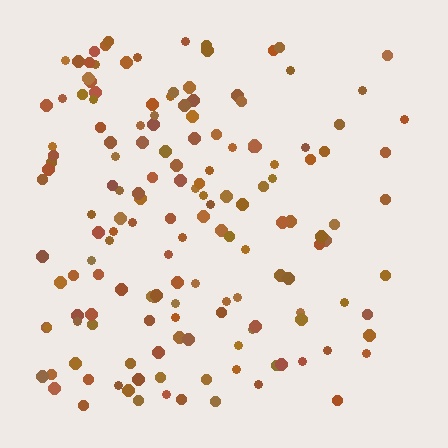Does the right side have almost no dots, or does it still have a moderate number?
Still a moderate number, just noticeably fewer than the left.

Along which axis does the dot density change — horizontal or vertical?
Horizontal.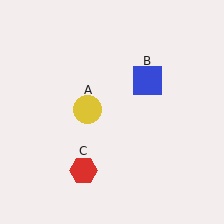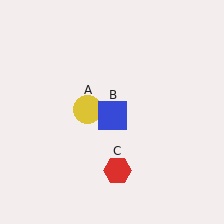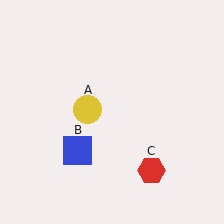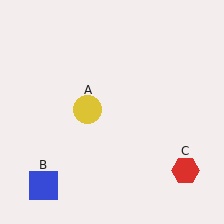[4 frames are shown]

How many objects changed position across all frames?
2 objects changed position: blue square (object B), red hexagon (object C).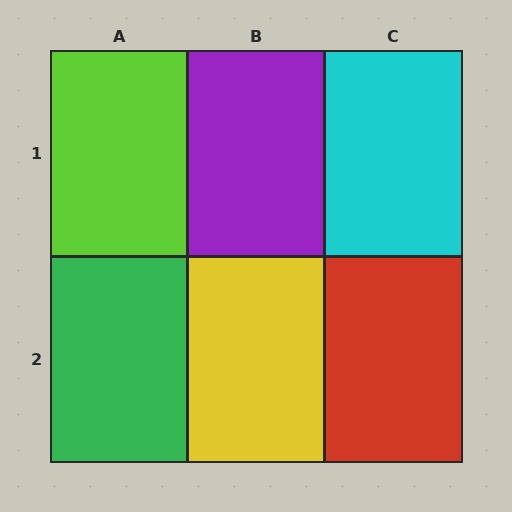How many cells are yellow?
1 cell is yellow.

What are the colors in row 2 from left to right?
Green, yellow, red.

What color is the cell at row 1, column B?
Purple.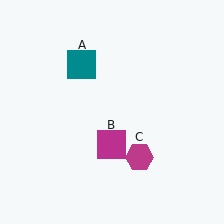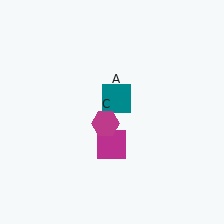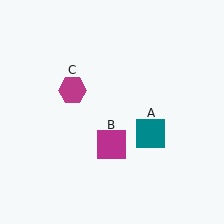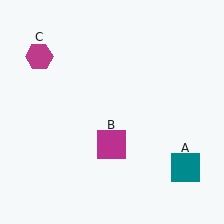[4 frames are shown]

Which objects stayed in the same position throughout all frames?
Magenta square (object B) remained stationary.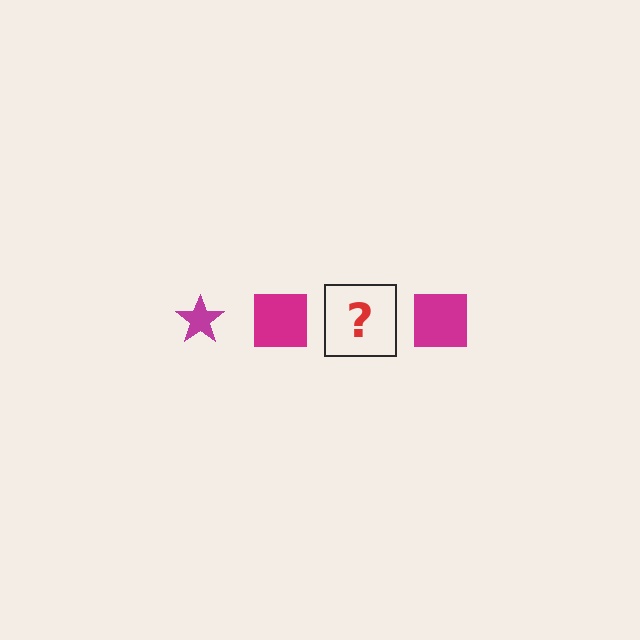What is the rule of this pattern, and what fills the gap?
The rule is that the pattern cycles through star, square shapes in magenta. The gap should be filled with a magenta star.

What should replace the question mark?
The question mark should be replaced with a magenta star.